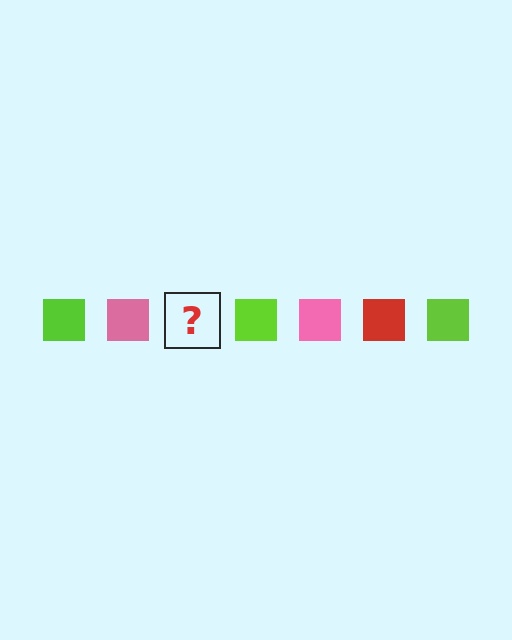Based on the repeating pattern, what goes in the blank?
The blank should be a red square.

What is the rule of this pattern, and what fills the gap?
The rule is that the pattern cycles through lime, pink, red squares. The gap should be filled with a red square.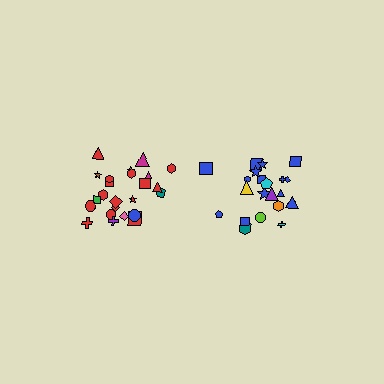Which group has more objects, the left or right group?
The left group.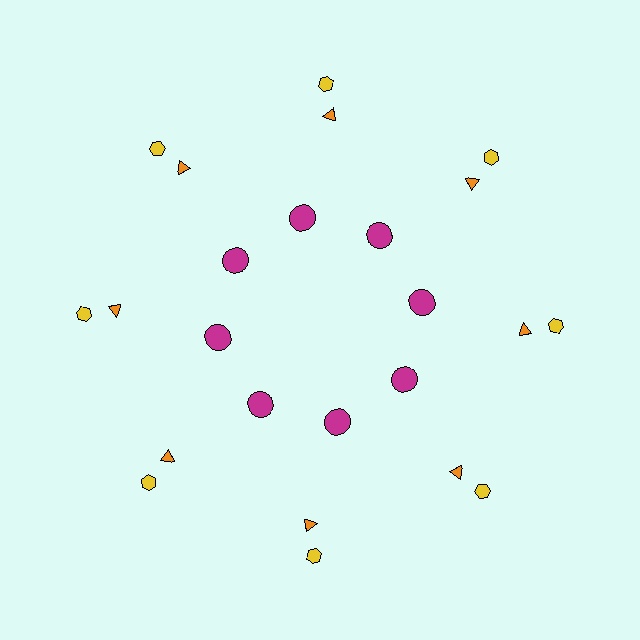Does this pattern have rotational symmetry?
Yes, this pattern has 8-fold rotational symmetry. It looks the same after rotating 45 degrees around the center.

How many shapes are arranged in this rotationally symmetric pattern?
There are 24 shapes, arranged in 8 groups of 3.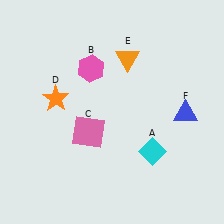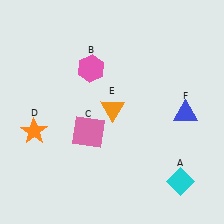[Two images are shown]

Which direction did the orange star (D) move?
The orange star (D) moved down.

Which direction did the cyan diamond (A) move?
The cyan diamond (A) moved down.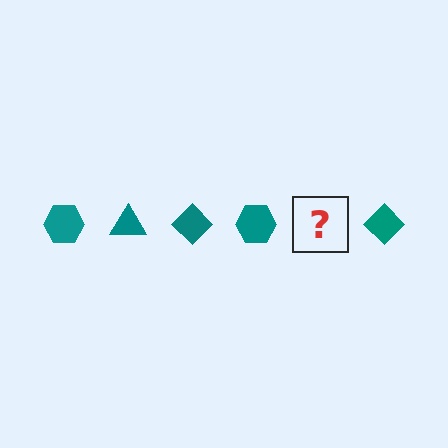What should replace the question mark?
The question mark should be replaced with a teal triangle.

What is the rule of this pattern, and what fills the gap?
The rule is that the pattern cycles through hexagon, triangle, diamond shapes in teal. The gap should be filled with a teal triangle.